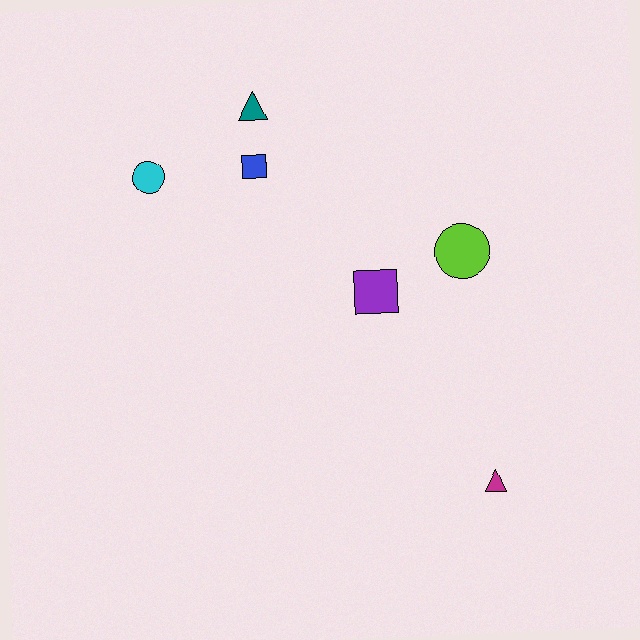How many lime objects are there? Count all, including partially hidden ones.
There is 1 lime object.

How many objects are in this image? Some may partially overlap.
There are 6 objects.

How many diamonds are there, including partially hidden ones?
There are no diamonds.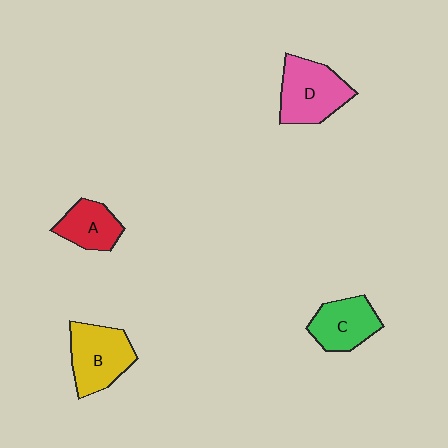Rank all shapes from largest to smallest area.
From largest to smallest: D (pink), B (yellow), C (green), A (red).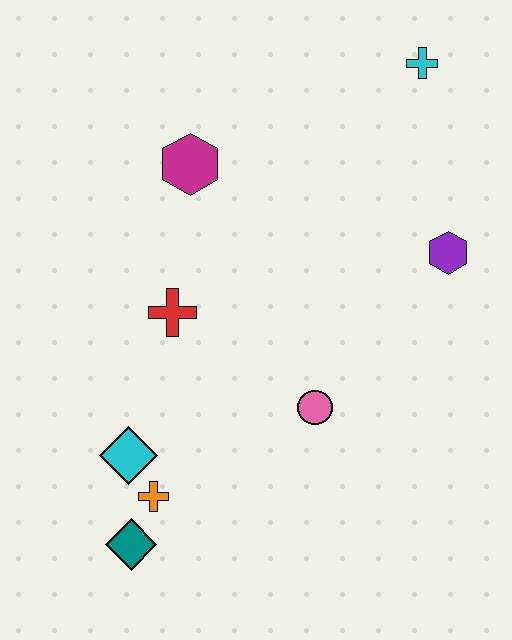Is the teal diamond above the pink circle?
No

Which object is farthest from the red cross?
The cyan cross is farthest from the red cross.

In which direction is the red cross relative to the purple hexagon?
The red cross is to the left of the purple hexagon.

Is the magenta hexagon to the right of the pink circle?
No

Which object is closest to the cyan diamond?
The orange cross is closest to the cyan diamond.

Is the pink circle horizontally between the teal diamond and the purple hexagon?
Yes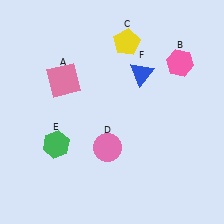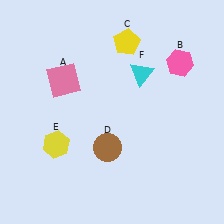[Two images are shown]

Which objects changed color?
D changed from pink to brown. E changed from green to yellow. F changed from blue to cyan.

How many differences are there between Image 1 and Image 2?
There are 3 differences between the two images.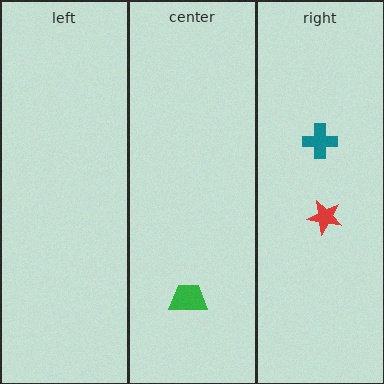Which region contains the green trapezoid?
The center region.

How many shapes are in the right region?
2.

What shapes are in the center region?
The green trapezoid.